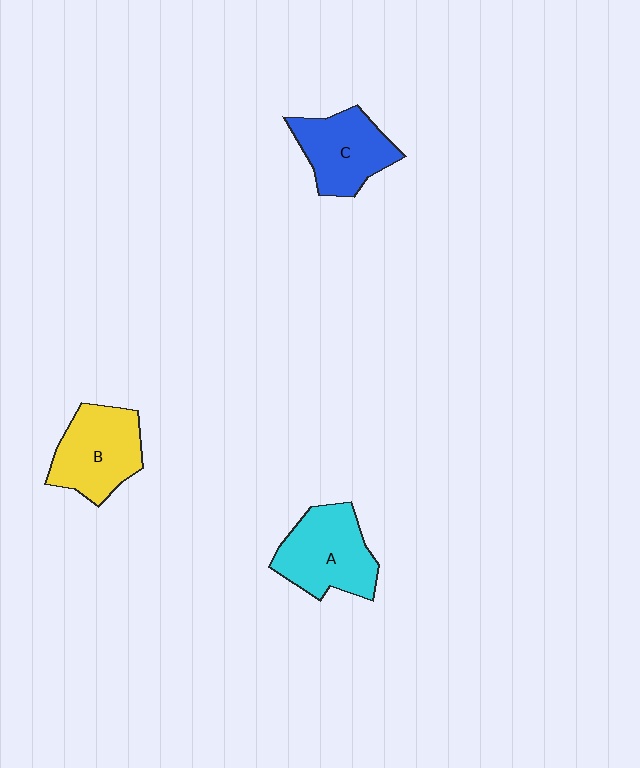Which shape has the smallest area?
Shape C (blue).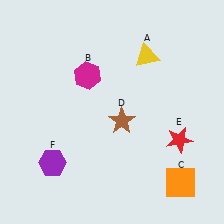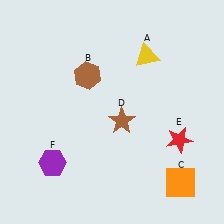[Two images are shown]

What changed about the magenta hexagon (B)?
In Image 1, B is magenta. In Image 2, it changed to brown.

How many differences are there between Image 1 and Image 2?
There is 1 difference between the two images.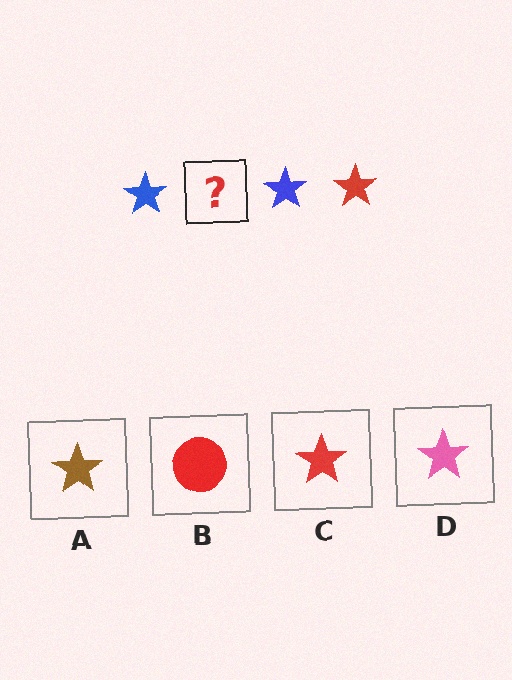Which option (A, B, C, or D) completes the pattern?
C.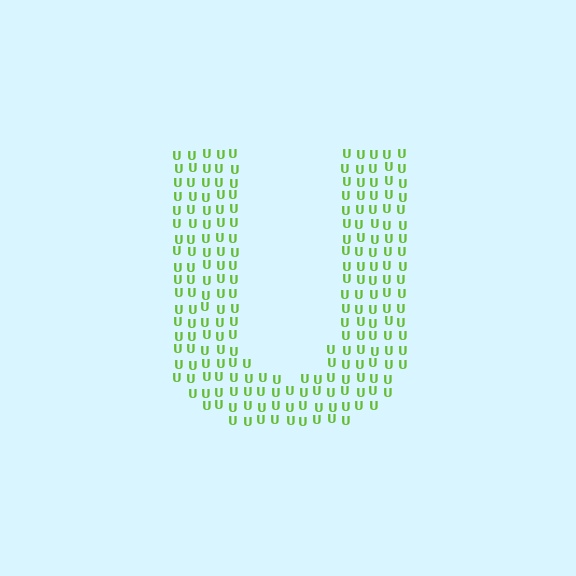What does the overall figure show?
The overall figure shows the letter U.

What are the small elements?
The small elements are letter U's.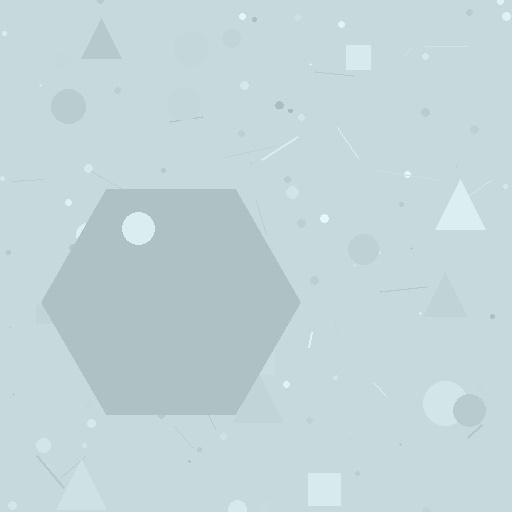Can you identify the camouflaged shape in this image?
The camouflaged shape is a hexagon.